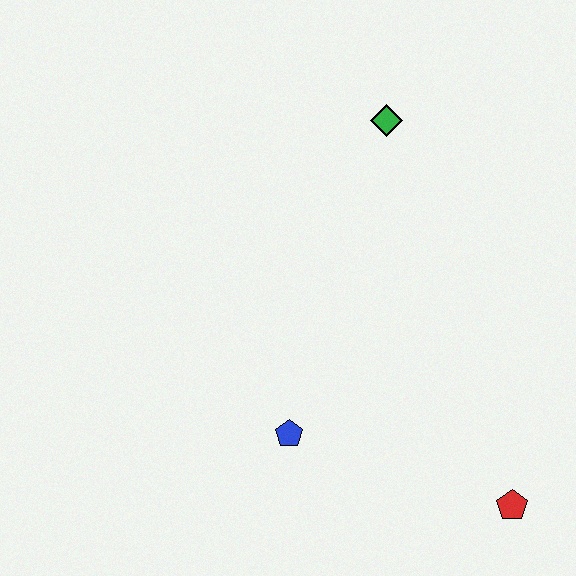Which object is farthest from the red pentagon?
The green diamond is farthest from the red pentagon.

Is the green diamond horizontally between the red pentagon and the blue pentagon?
Yes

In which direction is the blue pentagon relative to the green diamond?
The blue pentagon is below the green diamond.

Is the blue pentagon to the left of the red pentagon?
Yes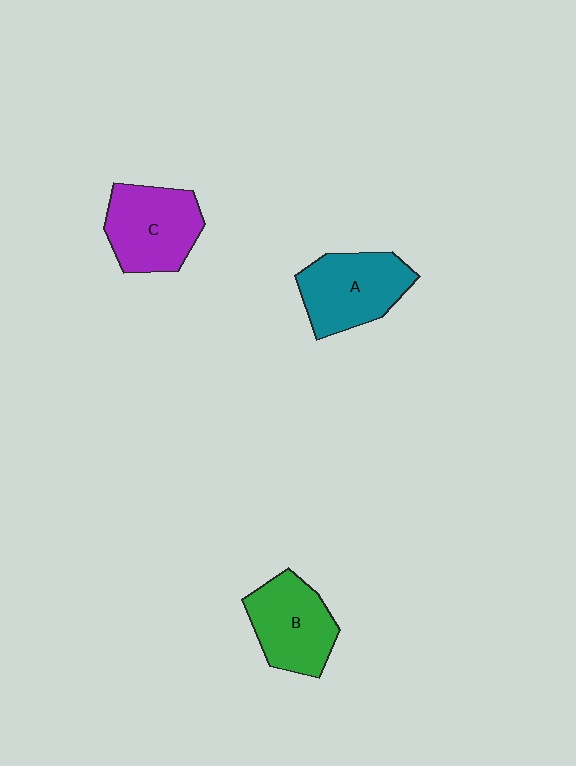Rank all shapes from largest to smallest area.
From largest to smallest: A (teal), C (purple), B (green).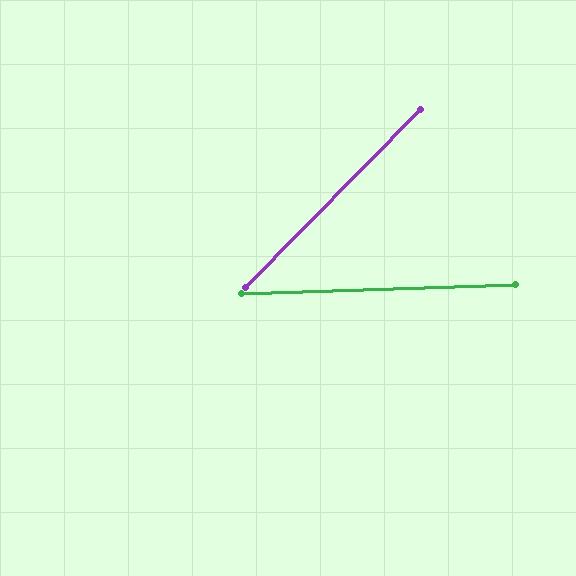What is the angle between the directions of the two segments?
Approximately 44 degrees.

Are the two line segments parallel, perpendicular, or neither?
Neither parallel nor perpendicular — they differ by about 44°.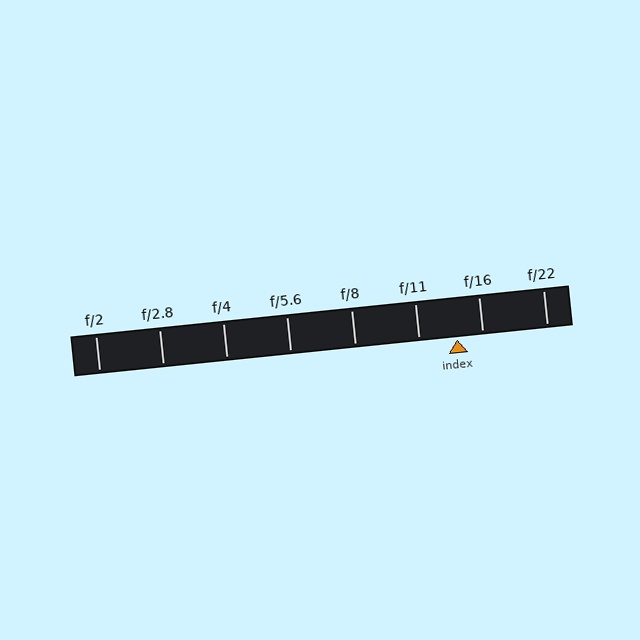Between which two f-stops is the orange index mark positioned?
The index mark is between f/11 and f/16.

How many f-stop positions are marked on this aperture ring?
There are 8 f-stop positions marked.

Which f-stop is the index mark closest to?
The index mark is closest to f/16.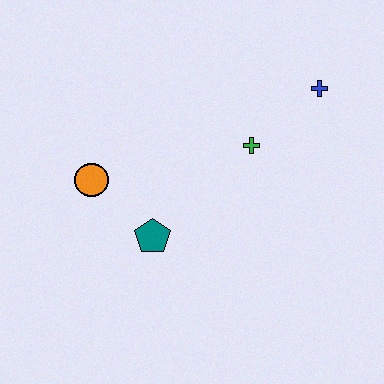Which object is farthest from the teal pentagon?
The blue cross is farthest from the teal pentagon.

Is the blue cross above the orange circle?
Yes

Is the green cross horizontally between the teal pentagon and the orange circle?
No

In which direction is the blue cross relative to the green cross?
The blue cross is to the right of the green cross.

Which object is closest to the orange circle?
The teal pentagon is closest to the orange circle.